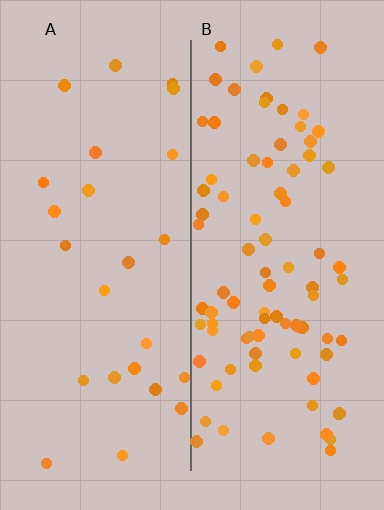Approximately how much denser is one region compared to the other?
Approximately 3.4× — region B over region A.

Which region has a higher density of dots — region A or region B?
B (the right).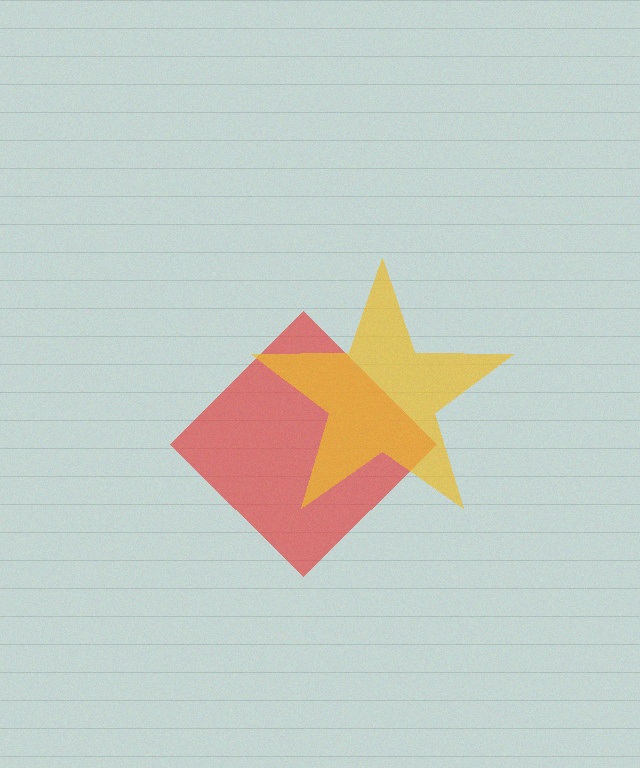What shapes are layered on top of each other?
The layered shapes are: a red diamond, a yellow star.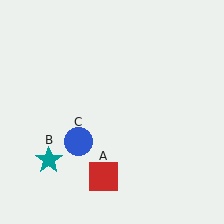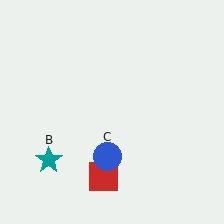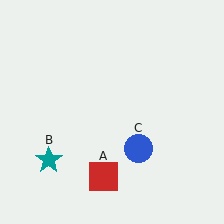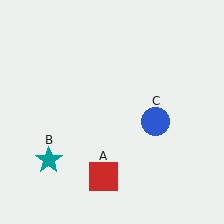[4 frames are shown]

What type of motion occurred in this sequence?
The blue circle (object C) rotated counterclockwise around the center of the scene.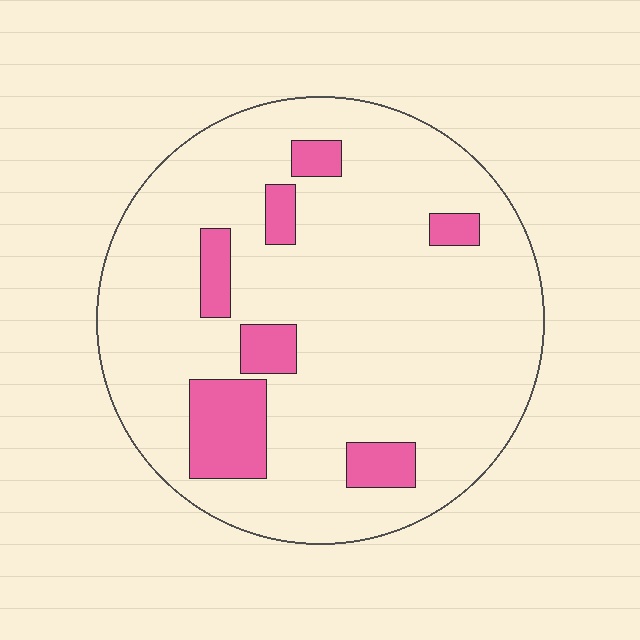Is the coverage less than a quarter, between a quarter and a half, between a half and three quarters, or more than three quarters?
Less than a quarter.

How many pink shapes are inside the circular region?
7.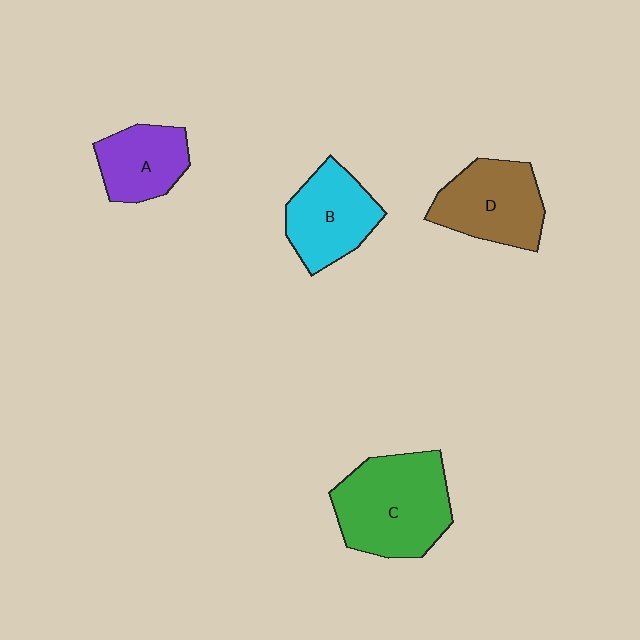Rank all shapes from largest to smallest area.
From largest to smallest: C (green), D (brown), B (cyan), A (purple).